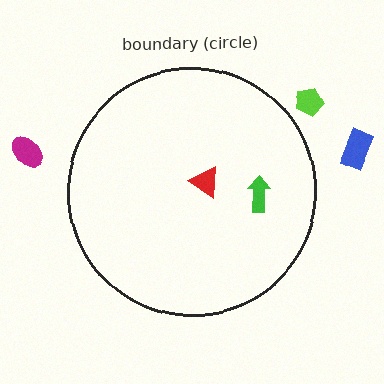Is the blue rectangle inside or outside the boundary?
Outside.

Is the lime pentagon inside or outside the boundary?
Outside.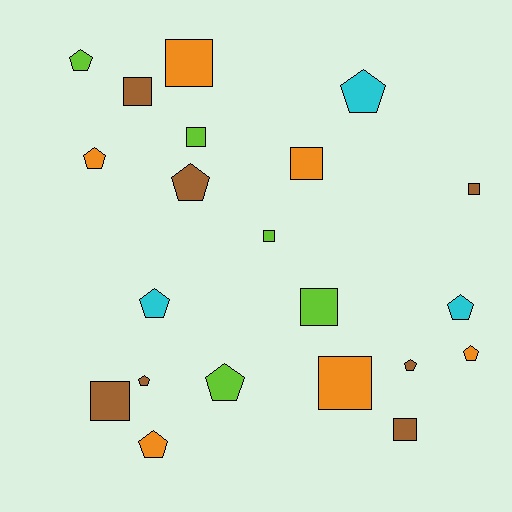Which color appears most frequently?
Brown, with 7 objects.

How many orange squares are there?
There are 3 orange squares.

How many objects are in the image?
There are 21 objects.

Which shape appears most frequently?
Pentagon, with 11 objects.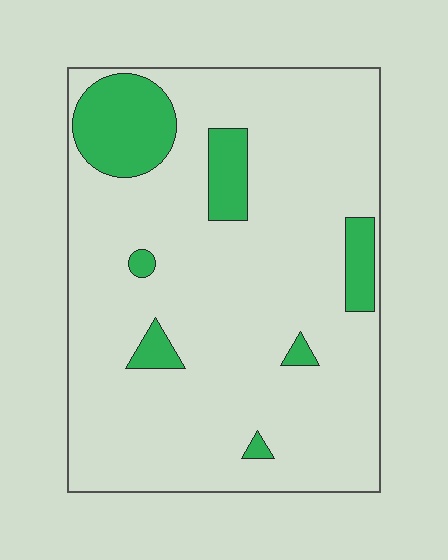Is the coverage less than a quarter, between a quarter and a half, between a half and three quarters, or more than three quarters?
Less than a quarter.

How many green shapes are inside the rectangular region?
7.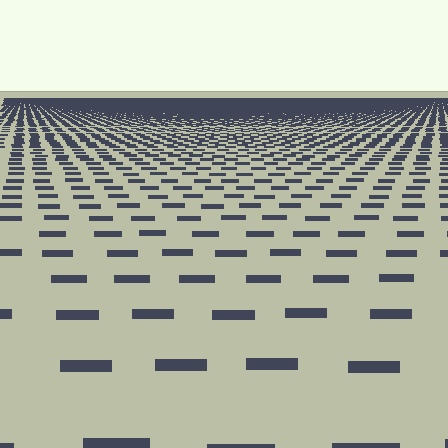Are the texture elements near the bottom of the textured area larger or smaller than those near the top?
Larger. Near the bottom, elements are closer to the viewer and appear at a bigger on-screen size.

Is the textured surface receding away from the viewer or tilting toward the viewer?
The surface is receding away from the viewer. Texture elements get smaller and denser toward the top.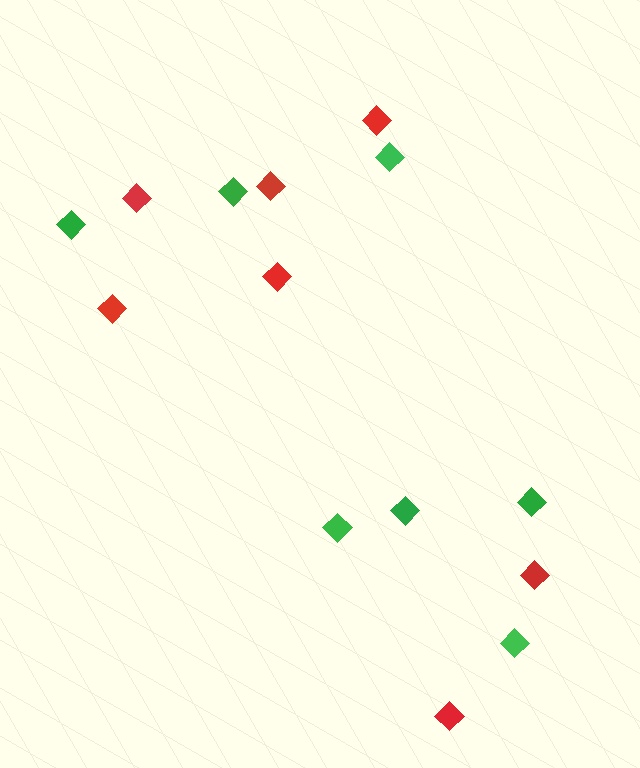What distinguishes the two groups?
There are 2 groups: one group of red diamonds (7) and one group of green diamonds (7).